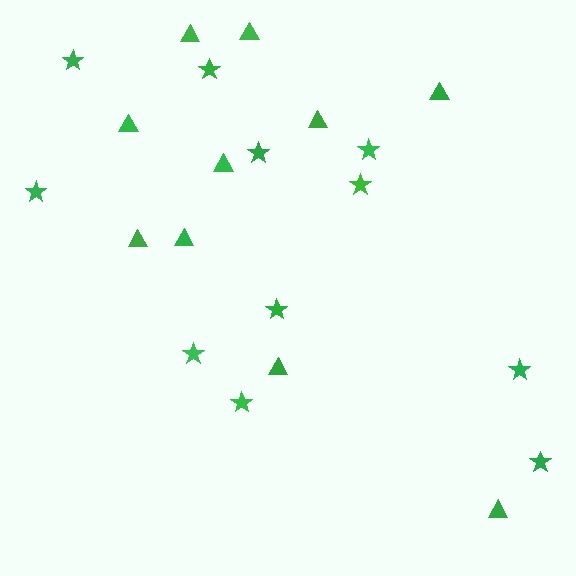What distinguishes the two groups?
There are 2 groups: one group of stars (11) and one group of triangles (10).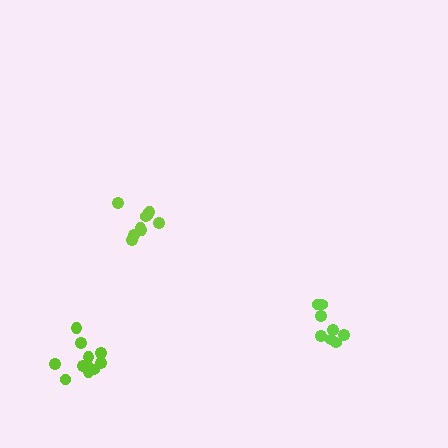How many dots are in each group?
Group 1: 9 dots, Group 2: 8 dots, Group 3: 12 dots (29 total).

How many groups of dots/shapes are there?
There are 3 groups.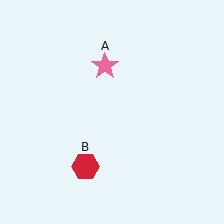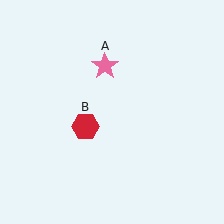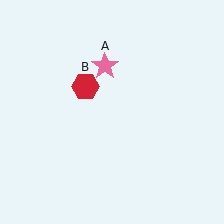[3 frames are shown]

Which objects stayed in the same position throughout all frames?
Pink star (object A) remained stationary.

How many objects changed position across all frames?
1 object changed position: red hexagon (object B).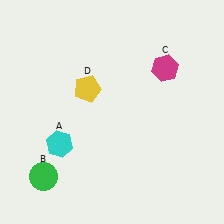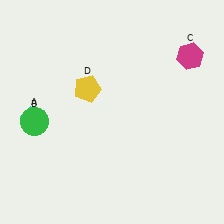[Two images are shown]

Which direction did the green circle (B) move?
The green circle (B) moved up.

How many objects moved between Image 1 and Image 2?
3 objects moved between the two images.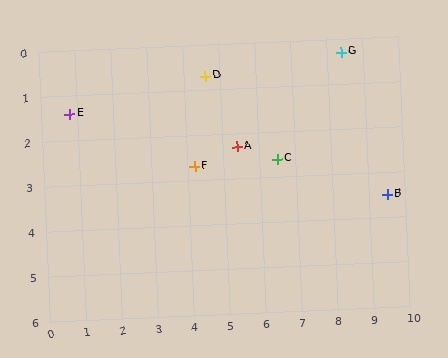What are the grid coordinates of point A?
Point A is at approximately (5.4, 2.3).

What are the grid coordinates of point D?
Point D is at approximately (4.6, 0.7).